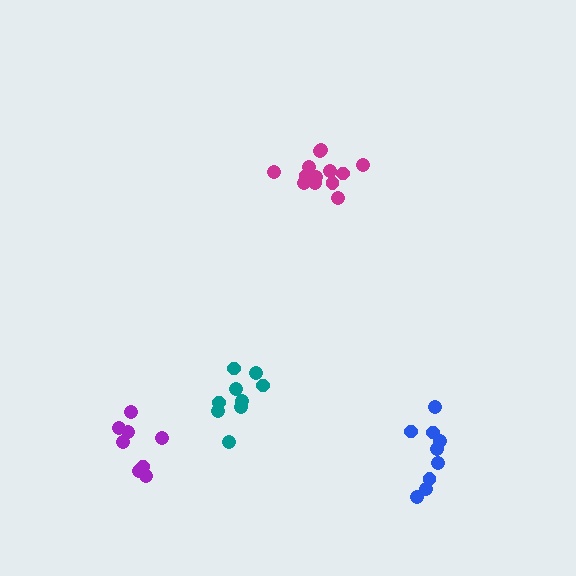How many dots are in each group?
Group 1: 9 dots, Group 2: 9 dots, Group 3: 13 dots, Group 4: 8 dots (39 total).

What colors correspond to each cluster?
The clusters are colored: blue, teal, magenta, purple.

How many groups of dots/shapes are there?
There are 4 groups.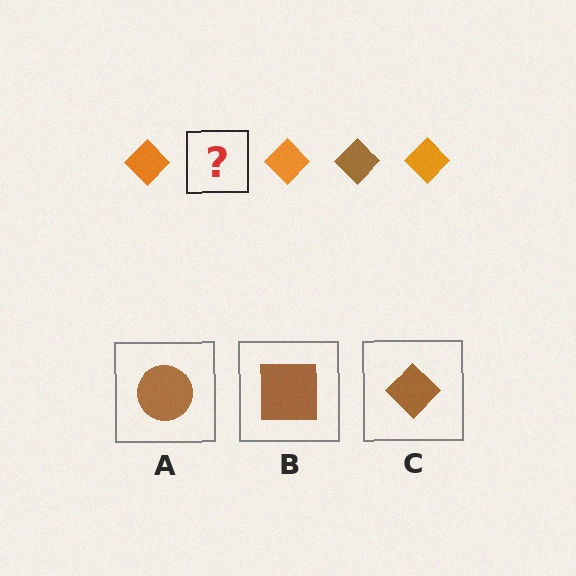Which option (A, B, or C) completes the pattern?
C.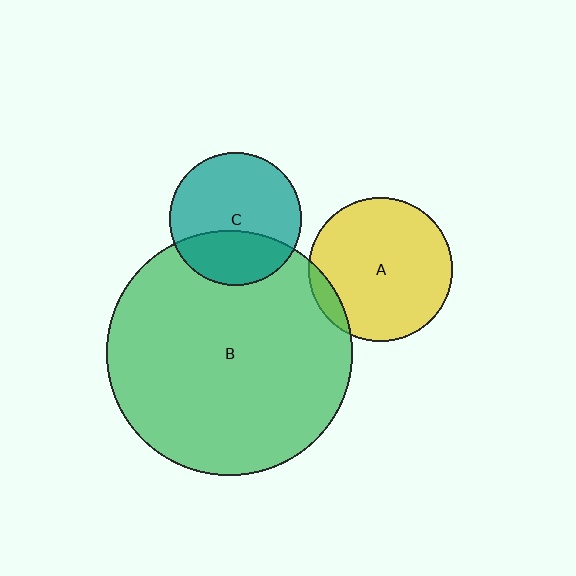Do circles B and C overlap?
Yes.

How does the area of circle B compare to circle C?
Approximately 3.4 times.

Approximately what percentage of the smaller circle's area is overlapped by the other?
Approximately 35%.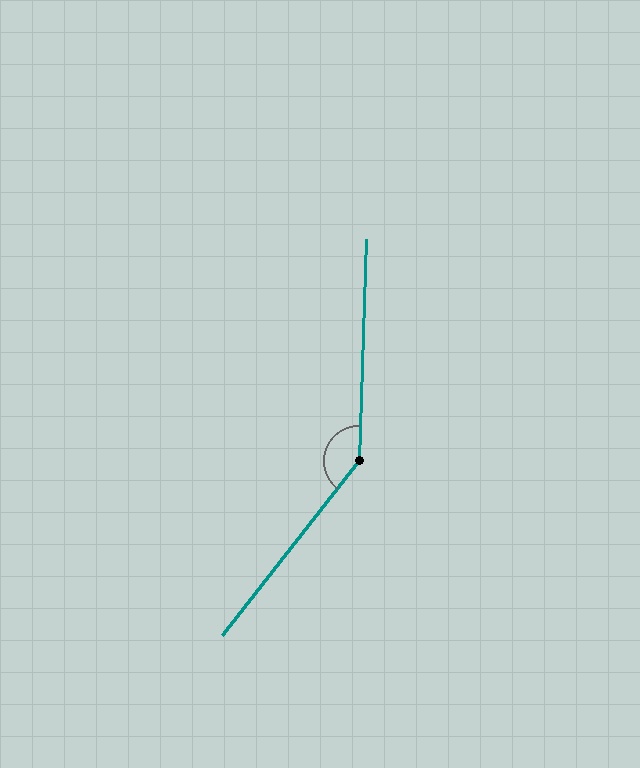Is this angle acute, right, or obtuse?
It is obtuse.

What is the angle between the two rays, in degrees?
Approximately 144 degrees.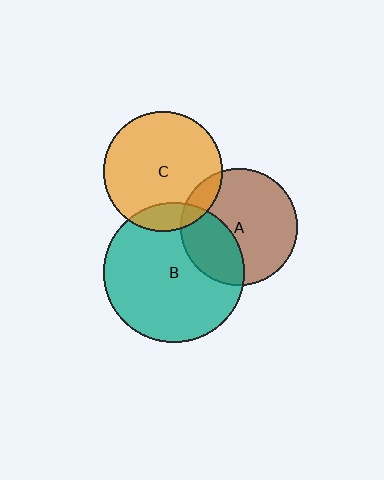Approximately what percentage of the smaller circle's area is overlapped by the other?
Approximately 15%.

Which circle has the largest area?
Circle B (teal).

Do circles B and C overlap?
Yes.